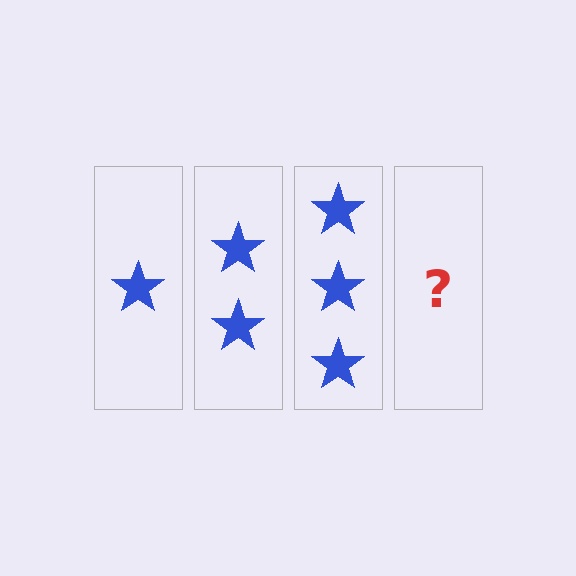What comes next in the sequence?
The next element should be 4 stars.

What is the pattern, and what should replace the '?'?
The pattern is that each step adds one more star. The '?' should be 4 stars.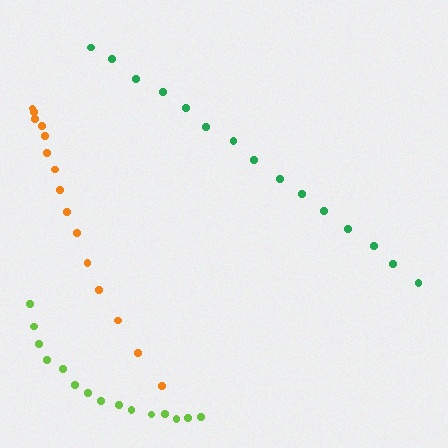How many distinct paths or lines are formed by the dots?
There are 3 distinct paths.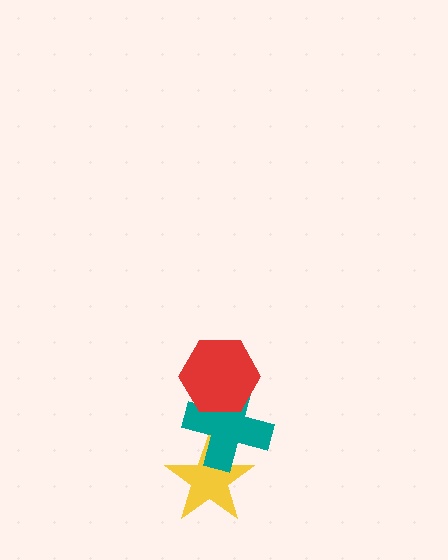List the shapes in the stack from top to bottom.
From top to bottom: the red hexagon, the teal cross, the yellow star.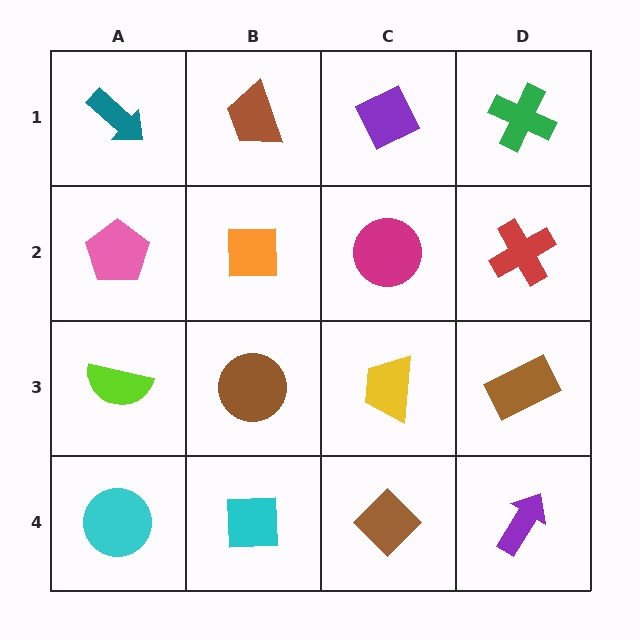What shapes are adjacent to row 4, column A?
A lime semicircle (row 3, column A), a cyan square (row 4, column B).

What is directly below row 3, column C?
A brown diamond.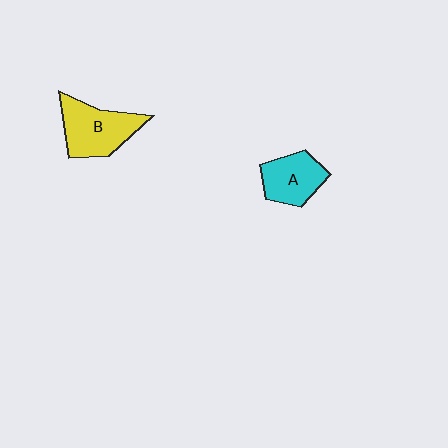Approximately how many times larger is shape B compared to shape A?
Approximately 1.3 times.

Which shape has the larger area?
Shape B (yellow).